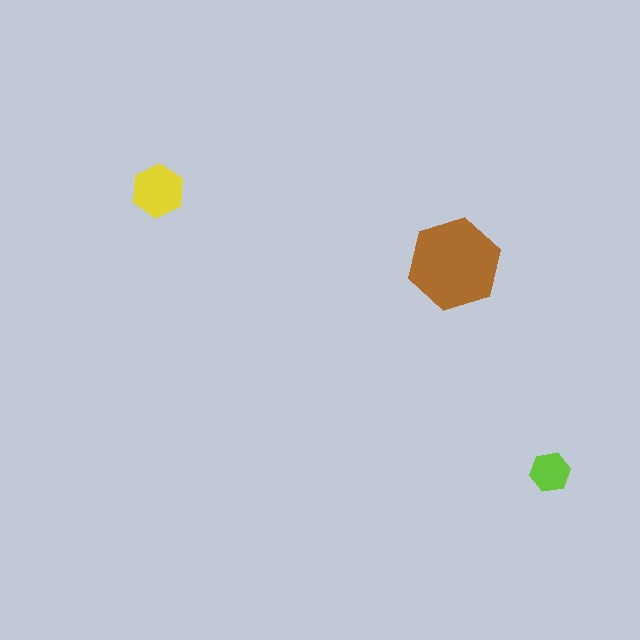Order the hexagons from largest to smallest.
the brown one, the yellow one, the lime one.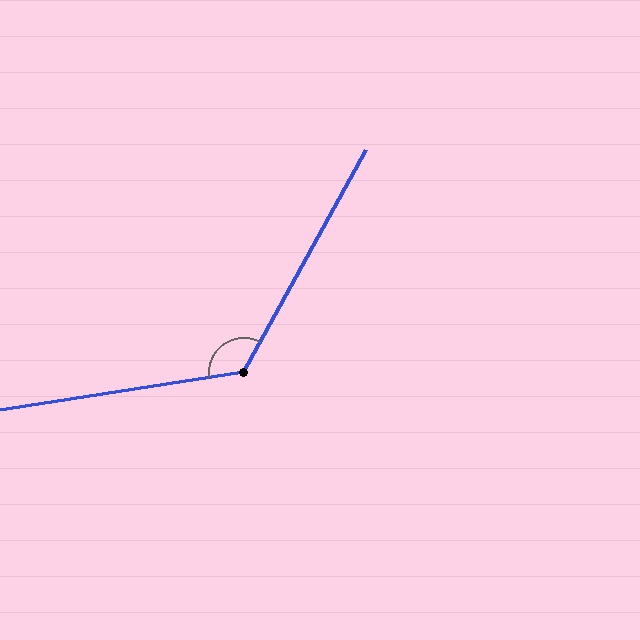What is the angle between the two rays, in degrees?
Approximately 128 degrees.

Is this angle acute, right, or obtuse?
It is obtuse.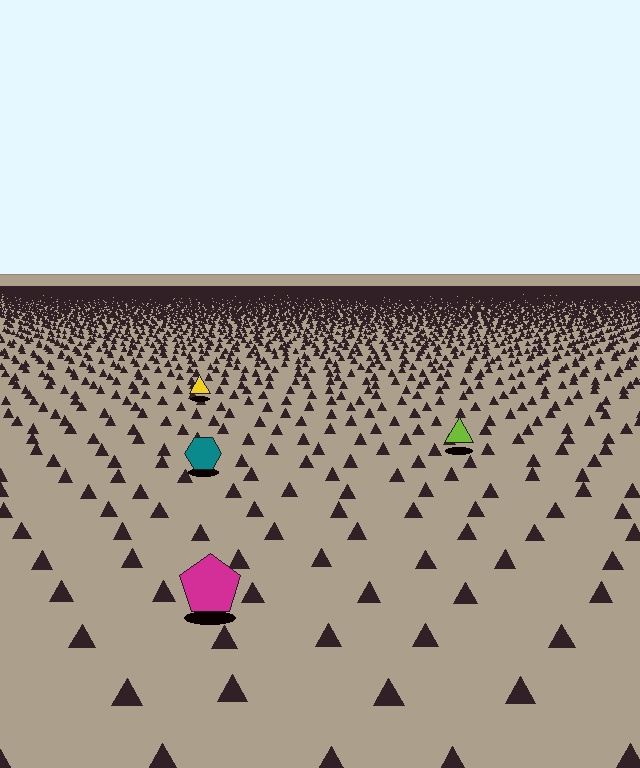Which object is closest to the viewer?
The magenta pentagon is closest. The texture marks near it are larger and more spread out.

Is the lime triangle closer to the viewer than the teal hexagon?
No. The teal hexagon is closer — you can tell from the texture gradient: the ground texture is coarser near it.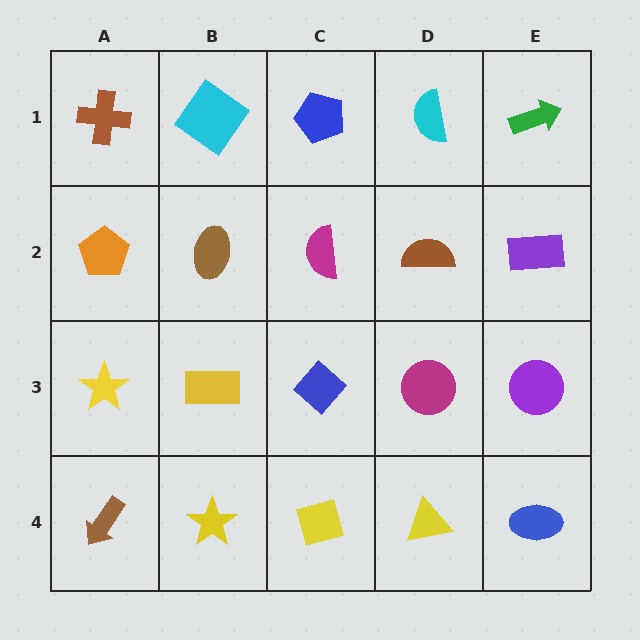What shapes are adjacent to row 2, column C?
A blue pentagon (row 1, column C), a blue diamond (row 3, column C), a brown ellipse (row 2, column B), a brown semicircle (row 2, column D).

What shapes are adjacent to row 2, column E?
A green arrow (row 1, column E), a purple circle (row 3, column E), a brown semicircle (row 2, column D).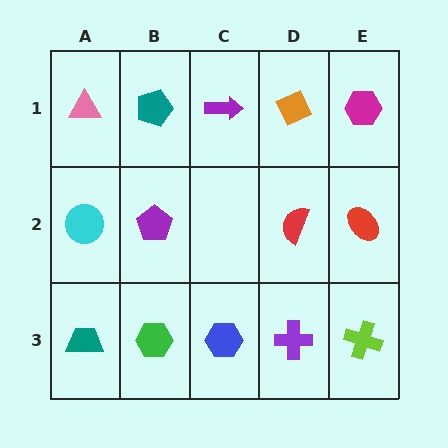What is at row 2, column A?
A cyan circle.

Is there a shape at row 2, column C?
No, that cell is empty.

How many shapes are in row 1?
5 shapes.